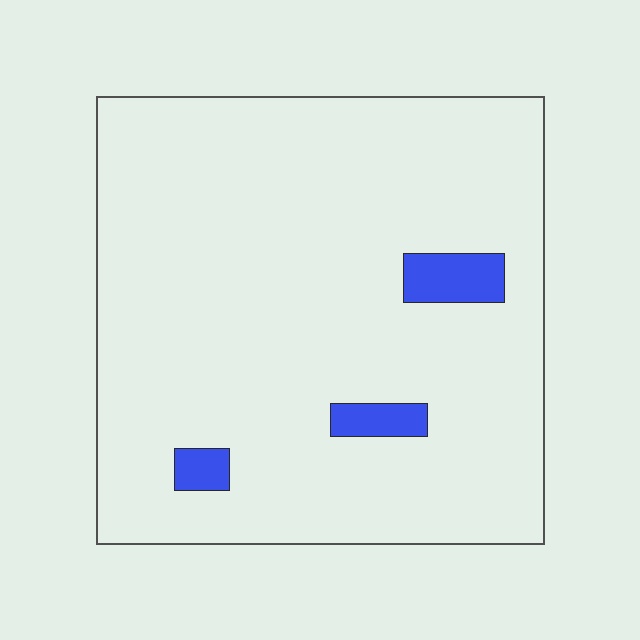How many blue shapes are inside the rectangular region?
3.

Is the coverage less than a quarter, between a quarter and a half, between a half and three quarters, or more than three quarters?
Less than a quarter.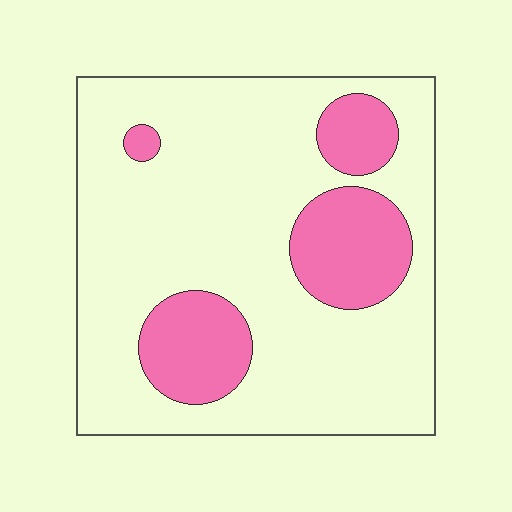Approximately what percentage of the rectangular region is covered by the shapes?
Approximately 20%.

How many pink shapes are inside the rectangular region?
4.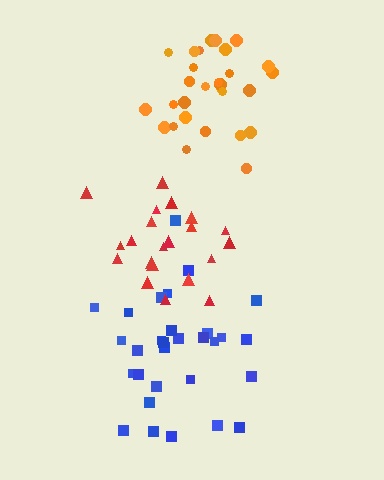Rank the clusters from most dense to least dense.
orange, red, blue.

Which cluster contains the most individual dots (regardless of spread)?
Blue (30).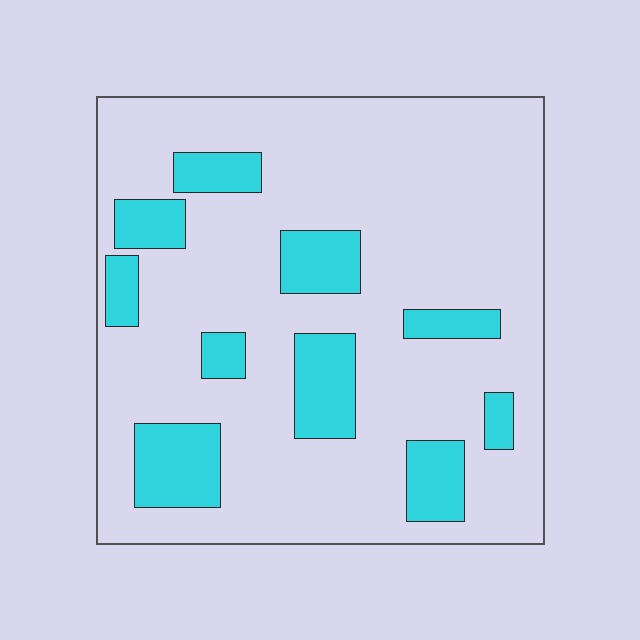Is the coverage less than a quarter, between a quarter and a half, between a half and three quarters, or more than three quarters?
Less than a quarter.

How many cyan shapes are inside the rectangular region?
10.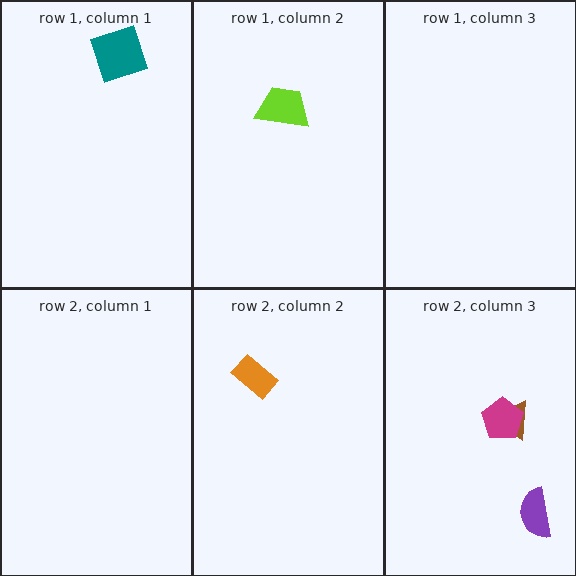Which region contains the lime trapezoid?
The row 1, column 2 region.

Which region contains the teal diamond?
The row 1, column 1 region.